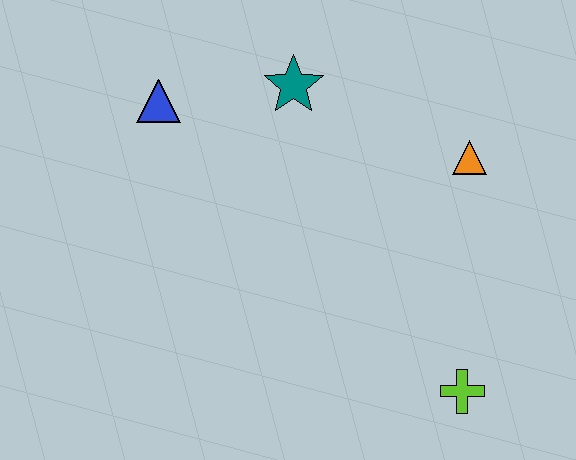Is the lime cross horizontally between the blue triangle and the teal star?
No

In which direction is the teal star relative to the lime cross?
The teal star is above the lime cross.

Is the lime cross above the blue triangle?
No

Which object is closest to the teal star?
The blue triangle is closest to the teal star.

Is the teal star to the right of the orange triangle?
No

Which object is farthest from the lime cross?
The blue triangle is farthest from the lime cross.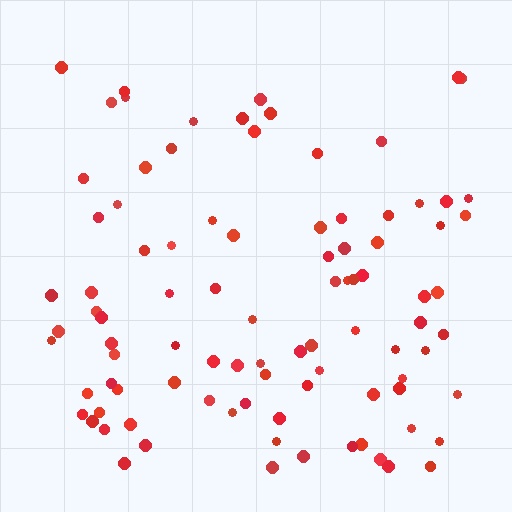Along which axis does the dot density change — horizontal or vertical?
Vertical.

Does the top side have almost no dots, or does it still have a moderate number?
Still a moderate number, just noticeably fewer than the bottom.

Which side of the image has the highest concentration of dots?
The bottom.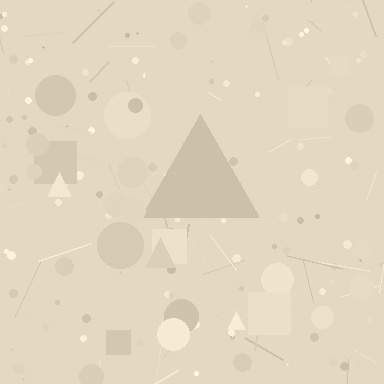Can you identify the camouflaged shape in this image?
The camouflaged shape is a triangle.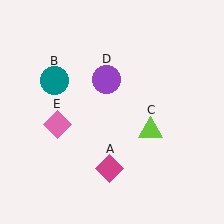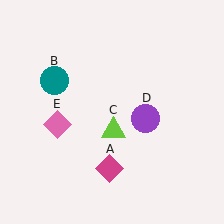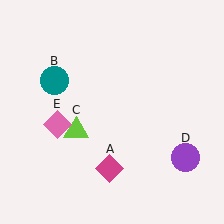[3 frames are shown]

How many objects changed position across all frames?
2 objects changed position: lime triangle (object C), purple circle (object D).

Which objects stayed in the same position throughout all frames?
Magenta diamond (object A) and teal circle (object B) and pink diamond (object E) remained stationary.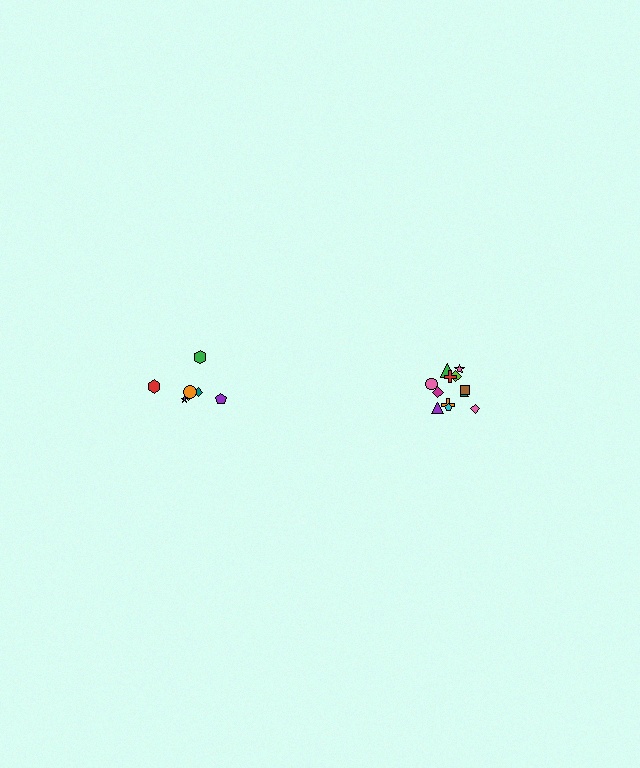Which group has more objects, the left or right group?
The right group.